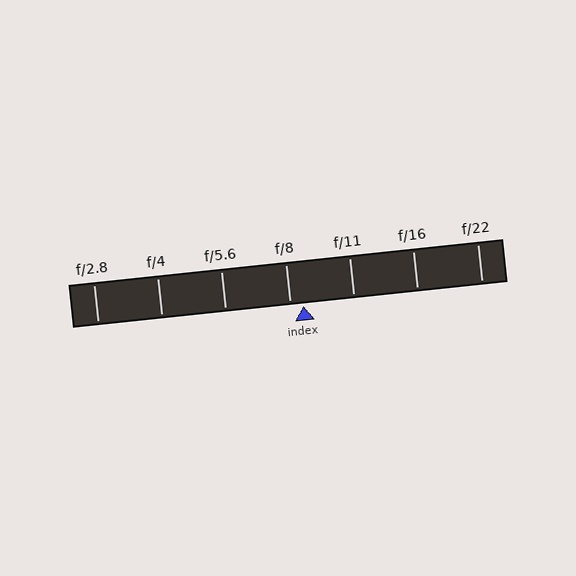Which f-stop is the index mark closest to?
The index mark is closest to f/8.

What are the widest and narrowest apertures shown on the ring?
The widest aperture shown is f/2.8 and the narrowest is f/22.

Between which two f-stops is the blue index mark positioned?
The index mark is between f/8 and f/11.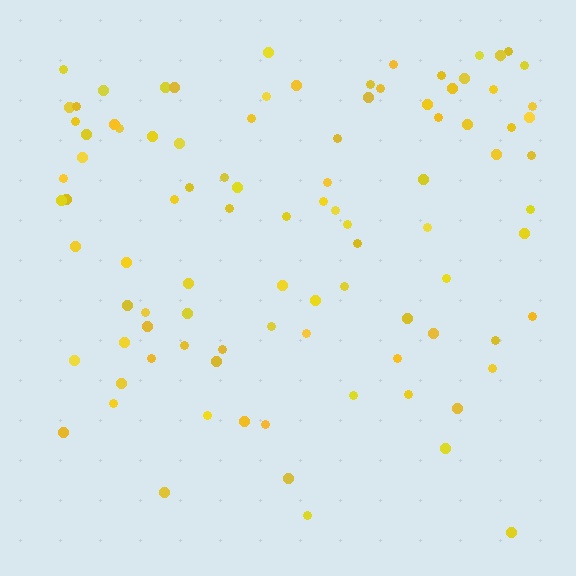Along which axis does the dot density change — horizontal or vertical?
Vertical.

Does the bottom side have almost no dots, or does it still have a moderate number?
Still a moderate number, just noticeably fewer than the top.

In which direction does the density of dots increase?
From bottom to top, with the top side densest.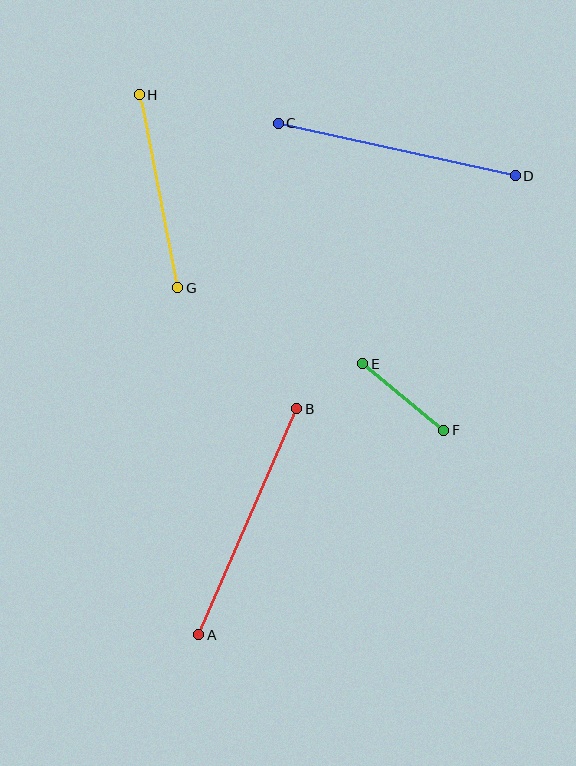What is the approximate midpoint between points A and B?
The midpoint is at approximately (248, 522) pixels.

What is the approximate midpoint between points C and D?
The midpoint is at approximately (396, 149) pixels.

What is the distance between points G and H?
The distance is approximately 196 pixels.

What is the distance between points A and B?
The distance is approximately 246 pixels.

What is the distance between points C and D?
The distance is approximately 243 pixels.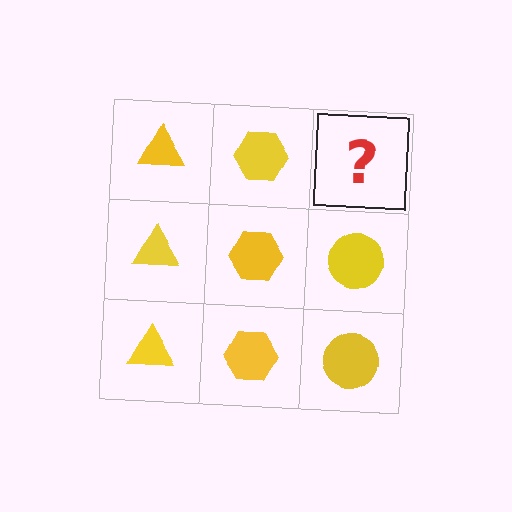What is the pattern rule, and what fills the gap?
The rule is that each column has a consistent shape. The gap should be filled with a yellow circle.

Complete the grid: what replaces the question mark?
The question mark should be replaced with a yellow circle.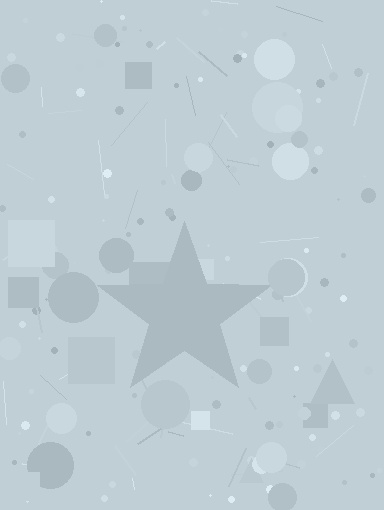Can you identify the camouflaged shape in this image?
The camouflaged shape is a star.